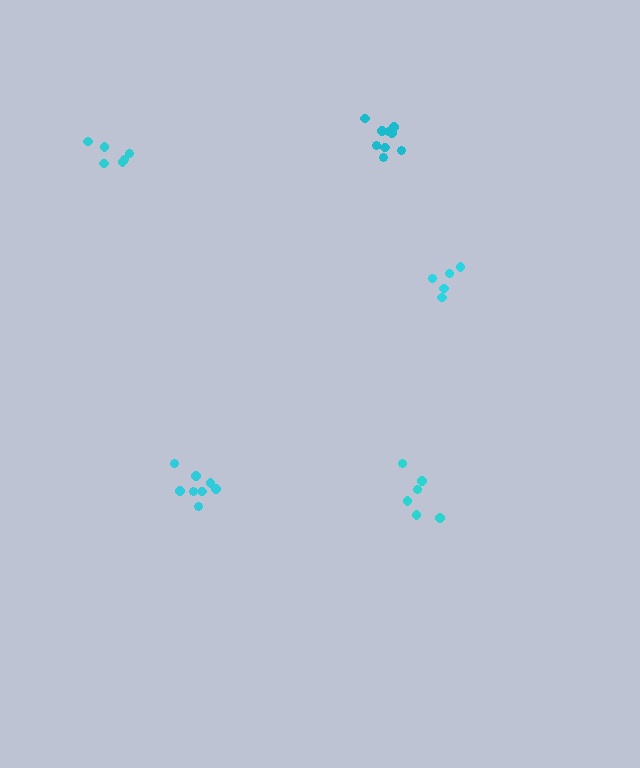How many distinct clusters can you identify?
There are 5 distinct clusters.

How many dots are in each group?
Group 1: 6 dots, Group 2: 9 dots, Group 3: 6 dots, Group 4: 5 dots, Group 5: 8 dots (34 total).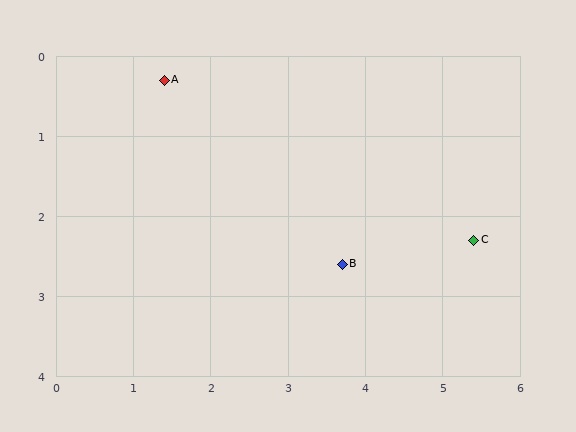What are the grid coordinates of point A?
Point A is at approximately (1.4, 0.3).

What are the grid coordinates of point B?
Point B is at approximately (3.7, 2.6).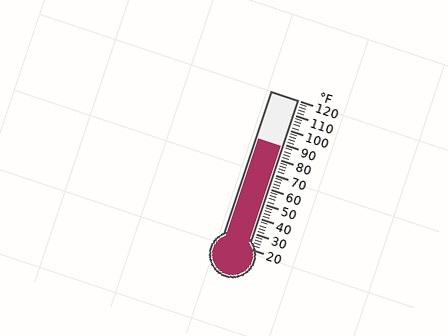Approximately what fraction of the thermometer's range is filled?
The thermometer is filled to approximately 70% of its range.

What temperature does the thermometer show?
The thermometer shows approximately 88°F.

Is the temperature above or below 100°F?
The temperature is below 100°F.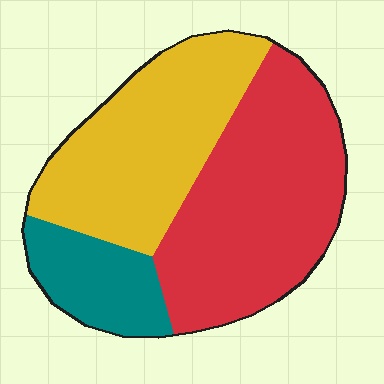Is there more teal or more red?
Red.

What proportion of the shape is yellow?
Yellow covers around 40% of the shape.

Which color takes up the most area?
Red, at roughly 45%.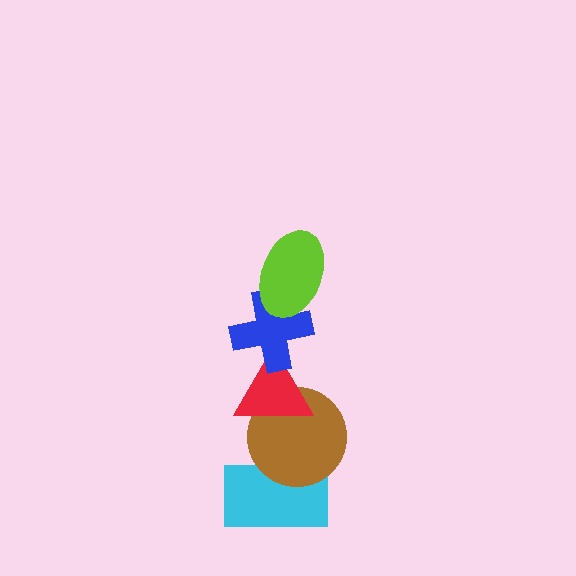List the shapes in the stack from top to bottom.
From top to bottom: the lime ellipse, the blue cross, the red triangle, the brown circle, the cyan rectangle.